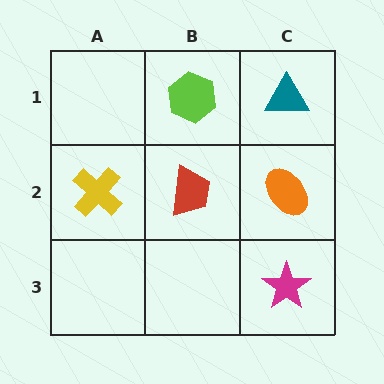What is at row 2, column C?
An orange ellipse.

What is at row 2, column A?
A yellow cross.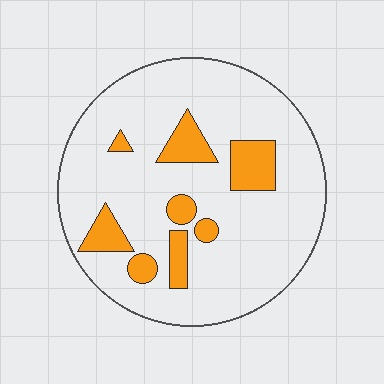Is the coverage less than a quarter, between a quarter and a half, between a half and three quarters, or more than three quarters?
Less than a quarter.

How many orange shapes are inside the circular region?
8.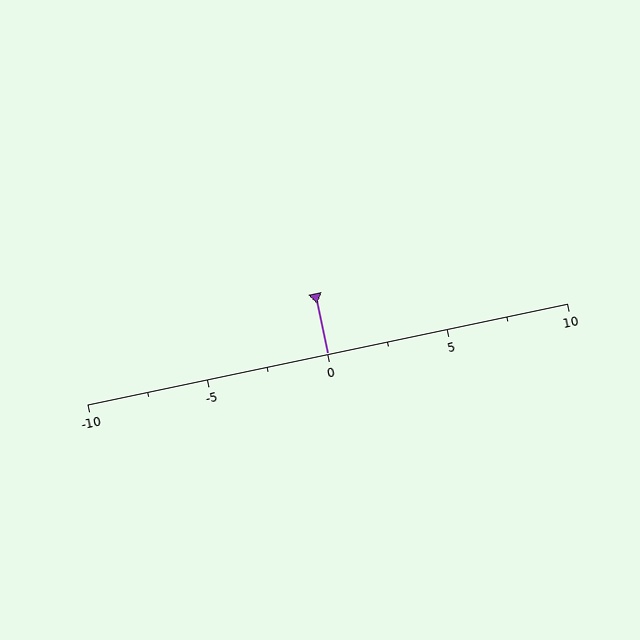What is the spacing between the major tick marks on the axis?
The major ticks are spaced 5 apart.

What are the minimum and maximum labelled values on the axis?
The axis runs from -10 to 10.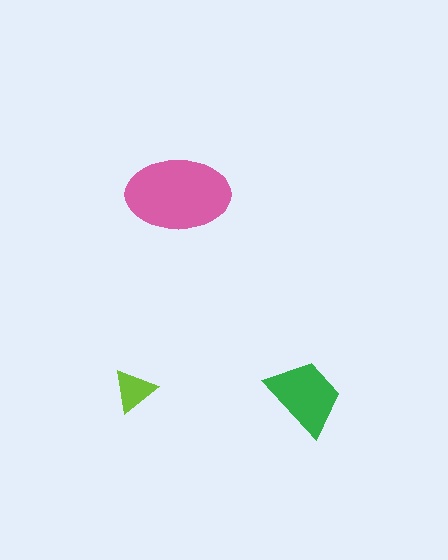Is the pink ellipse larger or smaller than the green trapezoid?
Larger.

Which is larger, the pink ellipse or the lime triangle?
The pink ellipse.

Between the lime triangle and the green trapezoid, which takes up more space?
The green trapezoid.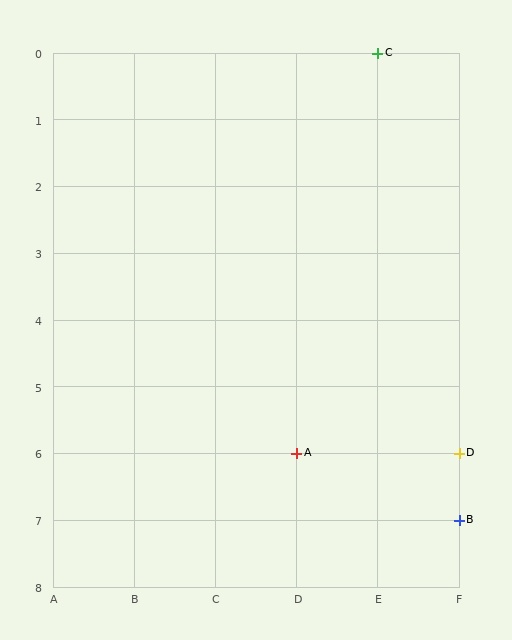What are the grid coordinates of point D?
Point D is at grid coordinates (F, 6).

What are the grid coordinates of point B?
Point B is at grid coordinates (F, 7).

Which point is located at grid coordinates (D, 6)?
Point A is at (D, 6).